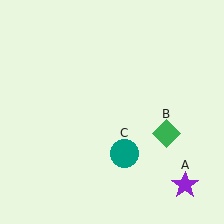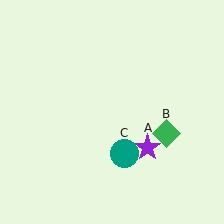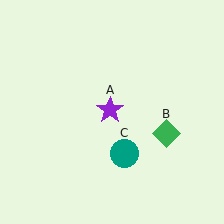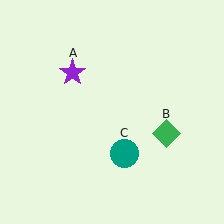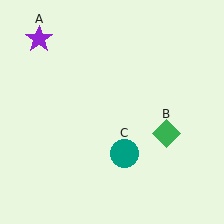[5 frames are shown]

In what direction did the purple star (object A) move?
The purple star (object A) moved up and to the left.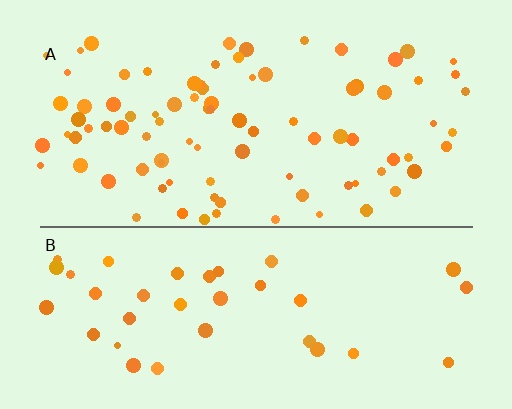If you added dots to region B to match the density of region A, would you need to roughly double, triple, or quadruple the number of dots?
Approximately double.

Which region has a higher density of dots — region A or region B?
A (the top).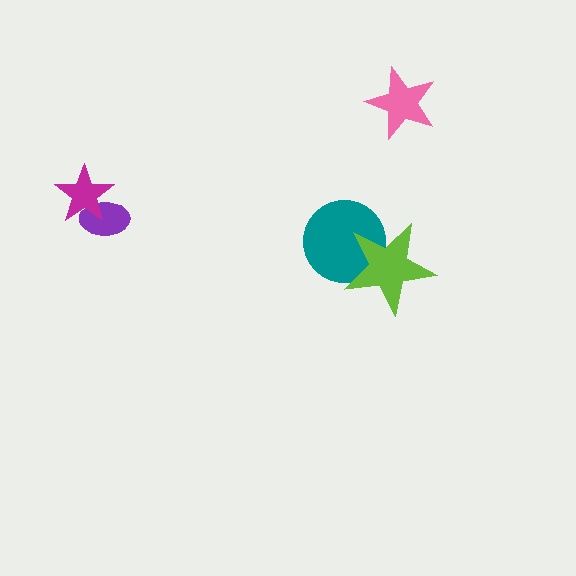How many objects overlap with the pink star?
0 objects overlap with the pink star.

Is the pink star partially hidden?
No, no other shape covers it.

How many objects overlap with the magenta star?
1 object overlaps with the magenta star.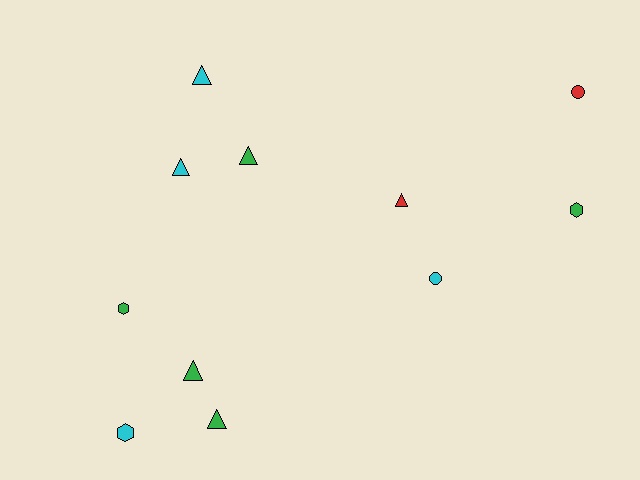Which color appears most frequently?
Green, with 5 objects.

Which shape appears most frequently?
Triangle, with 6 objects.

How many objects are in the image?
There are 11 objects.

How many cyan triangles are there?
There are 2 cyan triangles.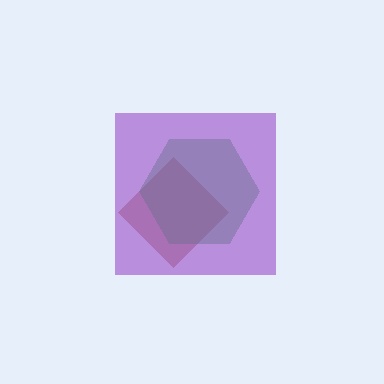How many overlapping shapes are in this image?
There are 3 overlapping shapes in the image.